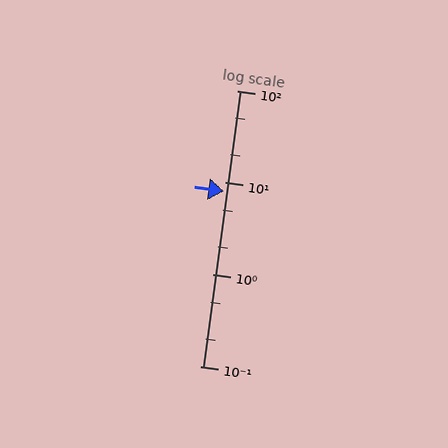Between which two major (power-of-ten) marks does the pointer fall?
The pointer is between 1 and 10.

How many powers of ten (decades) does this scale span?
The scale spans 3 decades, from 0.1 to 100.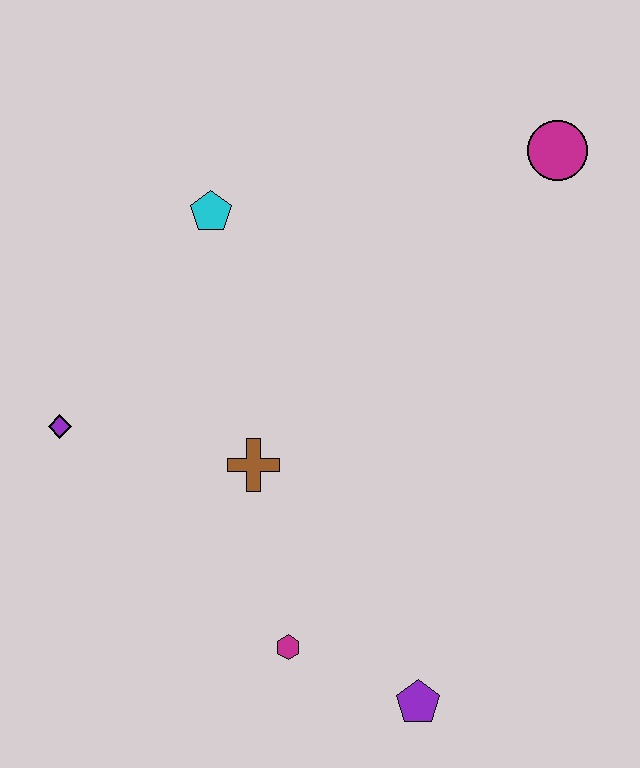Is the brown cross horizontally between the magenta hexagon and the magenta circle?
No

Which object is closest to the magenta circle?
The cyan pentagon is closest to the magenta circle.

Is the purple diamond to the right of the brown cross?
No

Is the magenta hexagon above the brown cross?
No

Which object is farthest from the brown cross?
The magenta circle is farthest from the brown cross.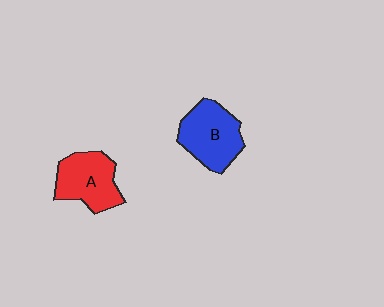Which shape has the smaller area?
Shape A (red).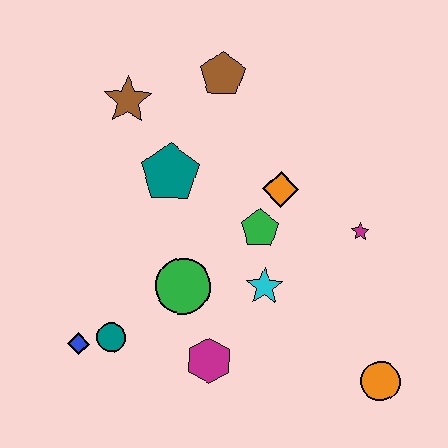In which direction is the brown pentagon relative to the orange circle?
The brown pentagon is above the orange circle.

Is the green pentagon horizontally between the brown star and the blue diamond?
No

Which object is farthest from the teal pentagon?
The orange circle is farthest from the teal pentagon.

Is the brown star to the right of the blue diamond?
Yes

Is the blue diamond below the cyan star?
Yes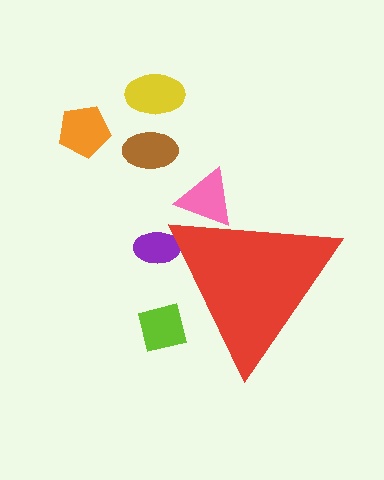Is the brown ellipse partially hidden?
No, the brown ellipse is fully visible.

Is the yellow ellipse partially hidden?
No, the yellow ellipse is fully visible.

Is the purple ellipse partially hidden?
Yes, the purple ellipse is partially hidden behind the red triangle.